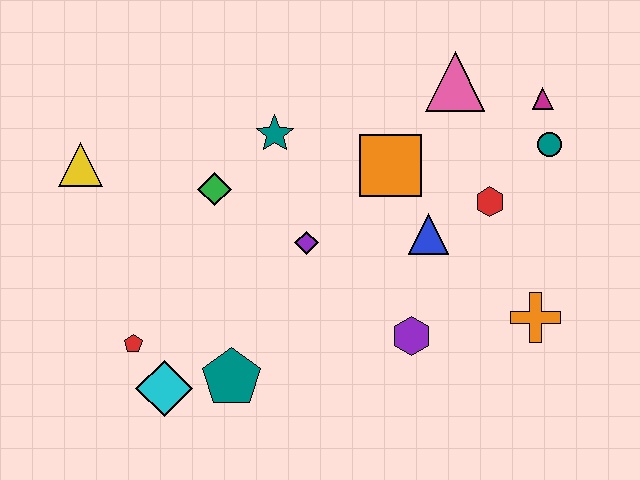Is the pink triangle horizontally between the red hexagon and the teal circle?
No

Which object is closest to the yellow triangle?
The green diamond is closest to the yellow triangle.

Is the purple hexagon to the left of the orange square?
No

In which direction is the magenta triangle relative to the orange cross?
The magenta triangle is above the orange cross.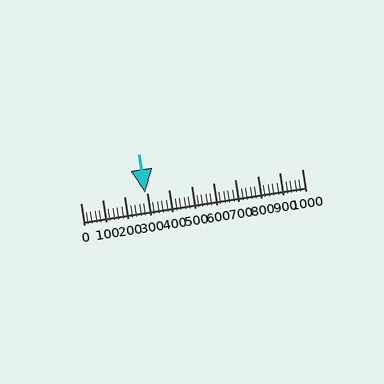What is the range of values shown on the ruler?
The ruler shows values from 0 to 1000.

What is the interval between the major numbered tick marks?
The major tick marks are spaced 100 units apart.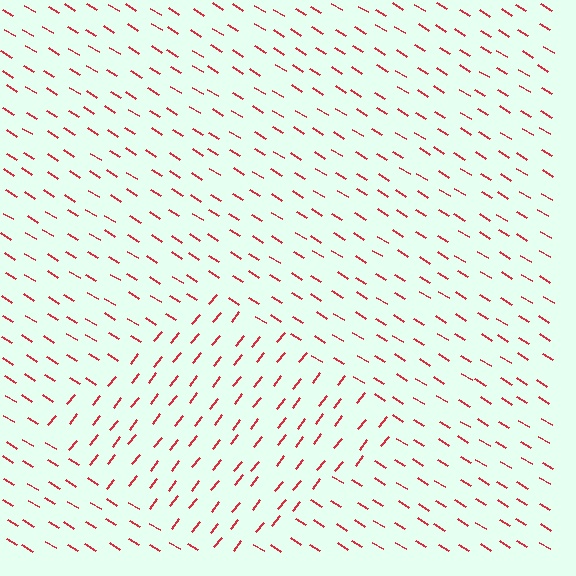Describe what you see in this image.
The image is filled with small red line segments. A diamond region in the image has lines oriented differently from the surrounding lines, creating a visible texture boundary.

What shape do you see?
I see a diamond.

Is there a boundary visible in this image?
Yes, there is a texture boundary formed by a change in line orientation.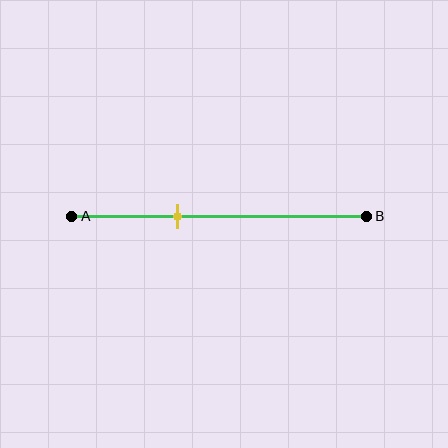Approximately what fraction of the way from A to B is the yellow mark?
The yellow mark is approximately 35% of the way from A to B.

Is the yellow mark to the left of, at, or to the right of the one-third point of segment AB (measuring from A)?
The yellow mark is approximately at the one-third point of segment AB.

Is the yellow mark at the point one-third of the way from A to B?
Yes, the mark is approximately at the one-third point.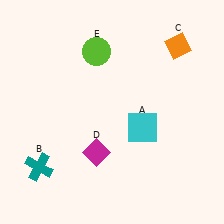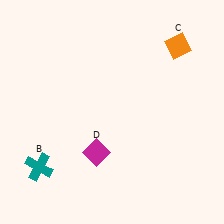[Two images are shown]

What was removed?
The lime circle (E), the cyan square (A) were removed in Image 2.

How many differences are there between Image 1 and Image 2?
There are 2 differences between the two images.